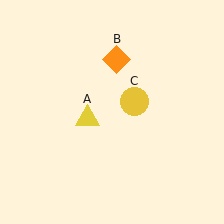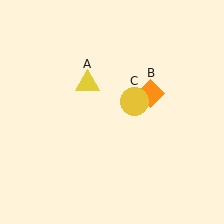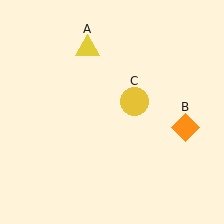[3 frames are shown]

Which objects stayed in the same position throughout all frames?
Yellow circle (object C) remained stationary.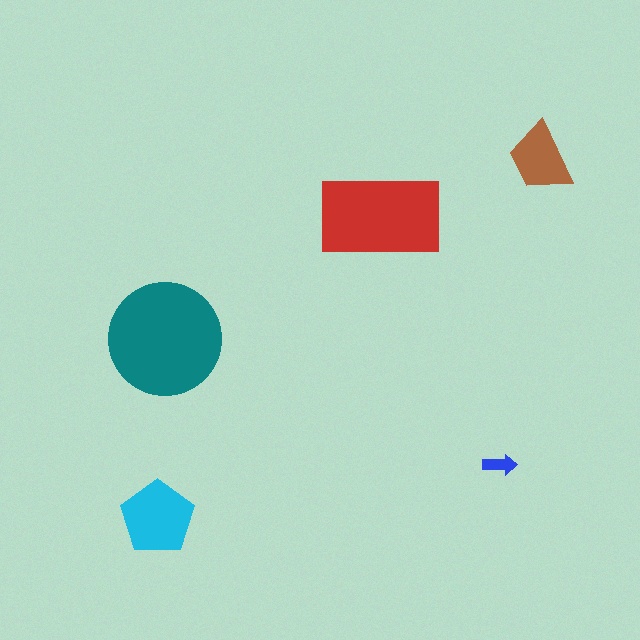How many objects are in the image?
There are 5 objects in the image.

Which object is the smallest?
The blue arrow.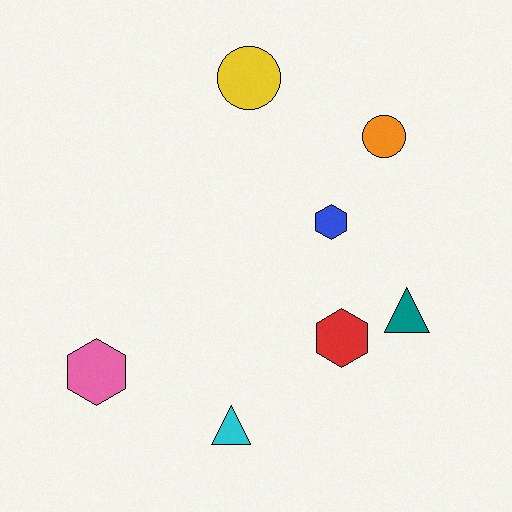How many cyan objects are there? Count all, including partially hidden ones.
There is 1 cyan object.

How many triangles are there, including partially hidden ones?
There are 2 triangles.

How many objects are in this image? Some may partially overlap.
There are 7 objects.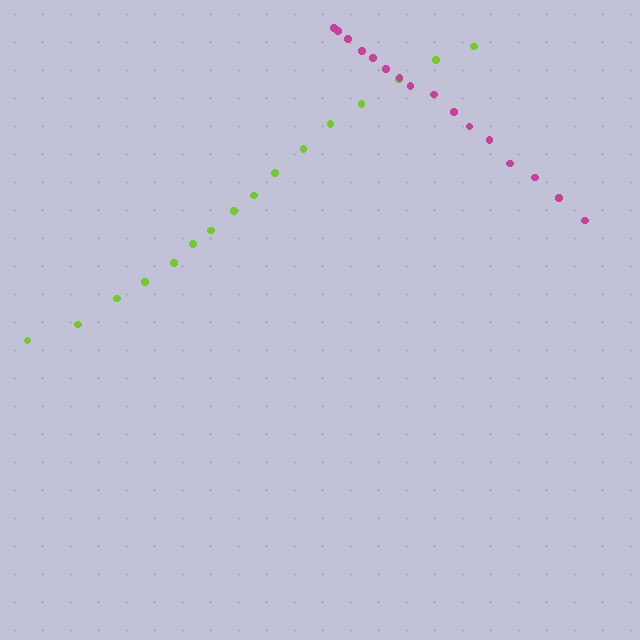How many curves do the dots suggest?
There are 2 distinct paths.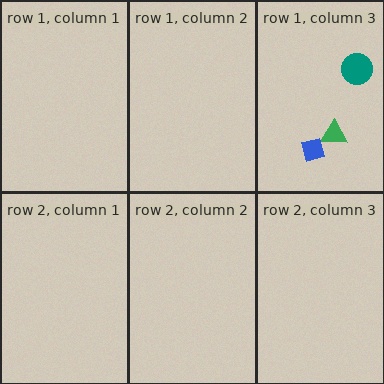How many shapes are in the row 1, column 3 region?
3.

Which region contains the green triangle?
The row 1, column 3 region.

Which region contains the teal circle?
The row 1, column 3 region.